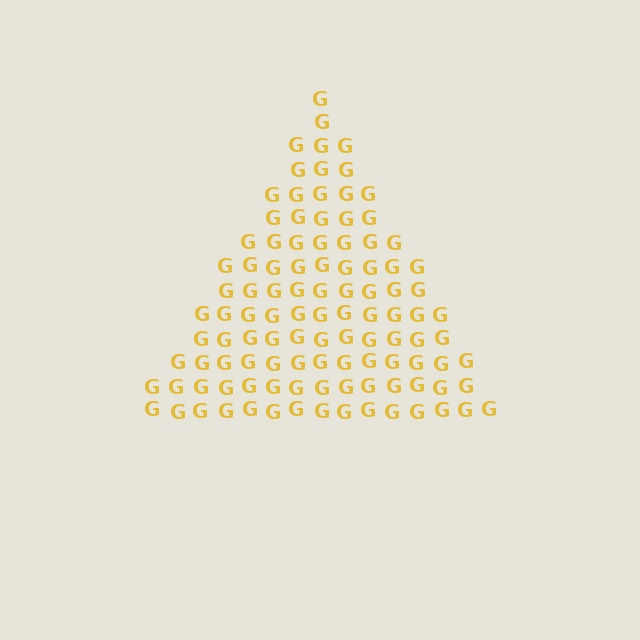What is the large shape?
The large shape is a triangle.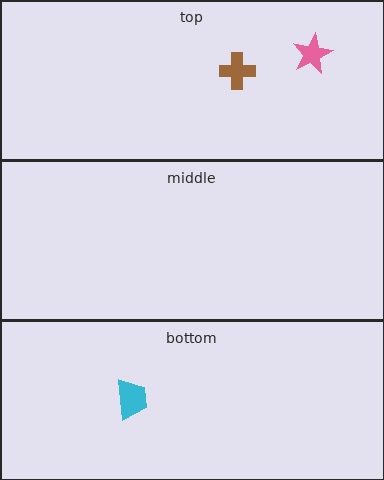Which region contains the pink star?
The top region.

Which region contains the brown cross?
The top region.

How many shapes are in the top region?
2.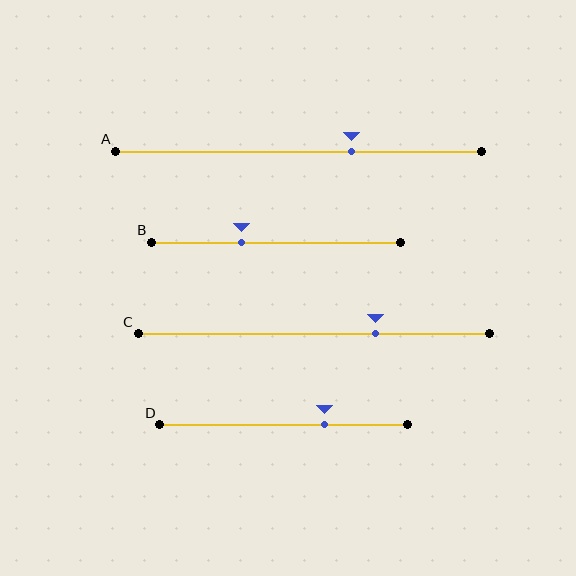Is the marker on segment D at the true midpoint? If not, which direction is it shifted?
No, the marker on segment D is shifted to the right by about 17% of the segment length.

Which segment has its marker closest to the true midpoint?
Segment B has its marker closest to the true midpoint.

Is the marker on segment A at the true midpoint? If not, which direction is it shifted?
No, the marker on segment A is shifted to the right by about 14% of the segment length.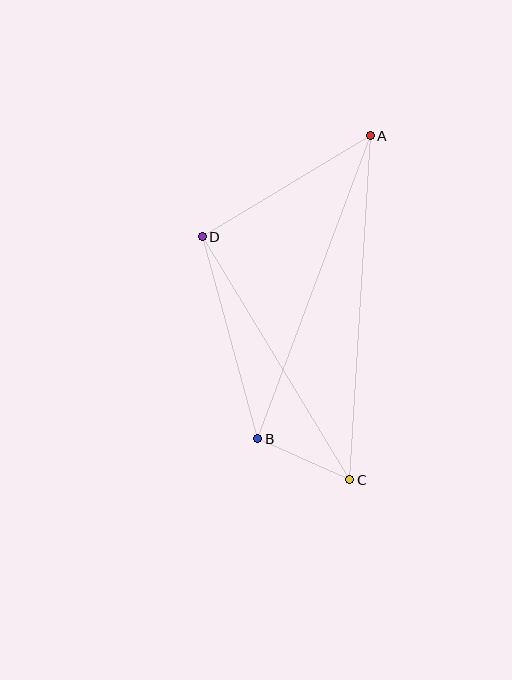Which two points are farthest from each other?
Points A and C are farthest from each other.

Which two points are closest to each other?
Points B and C are closest to each other.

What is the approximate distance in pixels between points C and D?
The distance between C and D is approximately 284 pixels.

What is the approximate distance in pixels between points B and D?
The distance between B and D is approximately 209 pixels.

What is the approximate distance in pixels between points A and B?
The distance between A and B is approximately 323 pixels.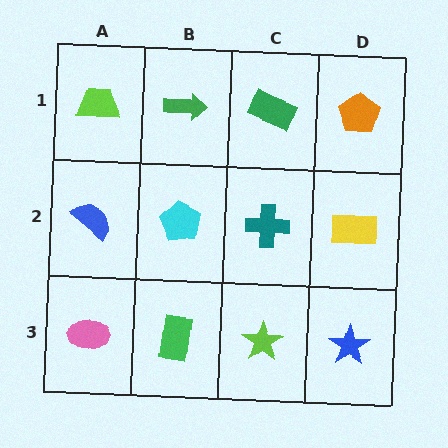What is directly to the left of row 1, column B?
A lime trapezoid.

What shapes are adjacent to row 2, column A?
A lime trapezoid (row 1, column A), a pink ellipse (row 3, column A), a cyan pentagon (row 2, column B).